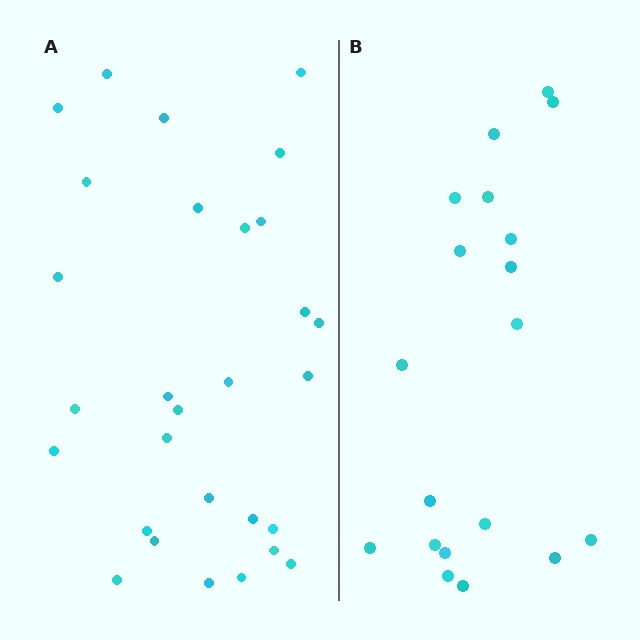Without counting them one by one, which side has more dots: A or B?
Region A (the left region) has more dots.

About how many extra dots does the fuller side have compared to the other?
Region A has roughly 10 or so more dots than region B.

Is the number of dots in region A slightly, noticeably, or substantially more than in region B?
Region A has substantially more. The ratio is roughly 1.5 to 1.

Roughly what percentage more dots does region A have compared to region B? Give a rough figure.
About 55% more.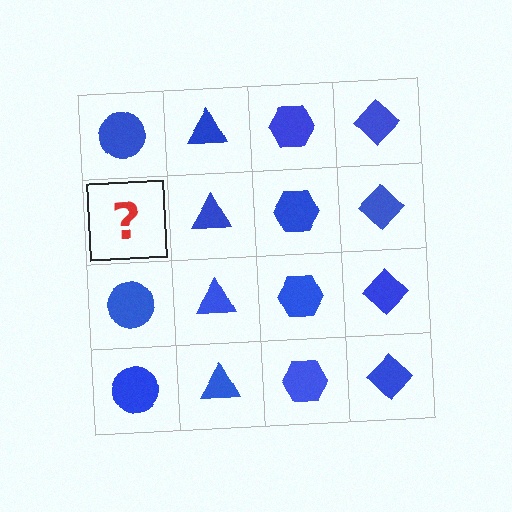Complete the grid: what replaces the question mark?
The question mark should be replaced with a blue circle.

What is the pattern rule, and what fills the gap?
The rule is that each column has a consistent shape. The gap should be filled with a blue circle.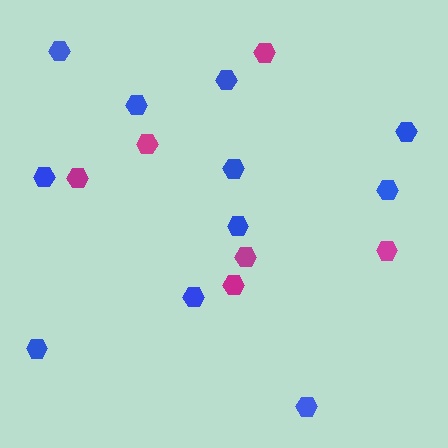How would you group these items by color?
There are 2 groups: one group of blue hexagons (11) and one group of magenta hexagons (6).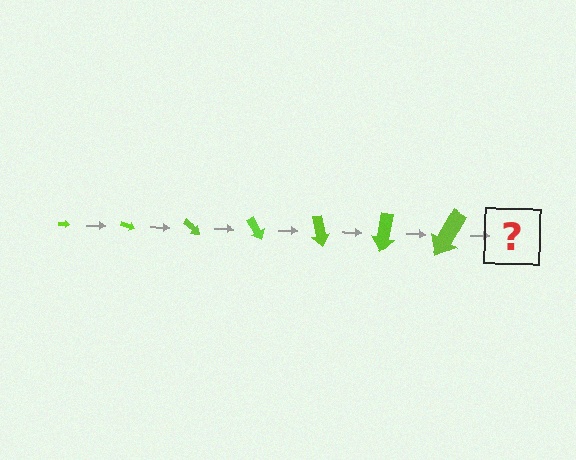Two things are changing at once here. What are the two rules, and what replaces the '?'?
The two rules are that the arrow grows larger each step and it rotates 20 degrees each step. The '?' should be an arrow, larger than the previous one and rotated 140 degrees from the start.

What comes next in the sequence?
The next element should be an arrow, larger than the previous one and rotated 140 degrees from the start.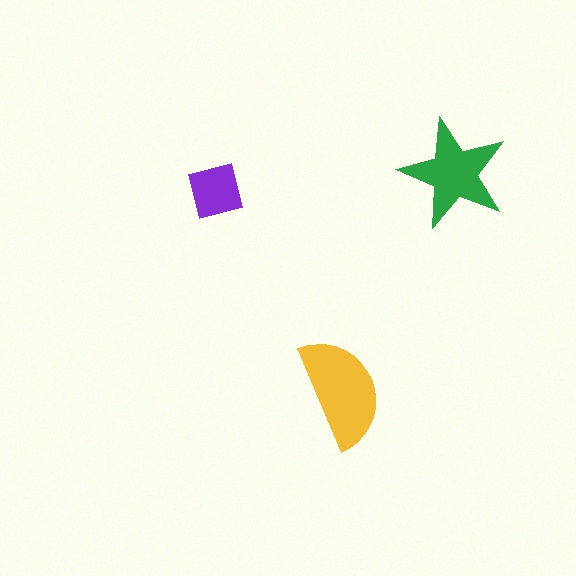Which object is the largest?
The yellow semicircle.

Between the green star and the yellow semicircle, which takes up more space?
The yellow semicircle.